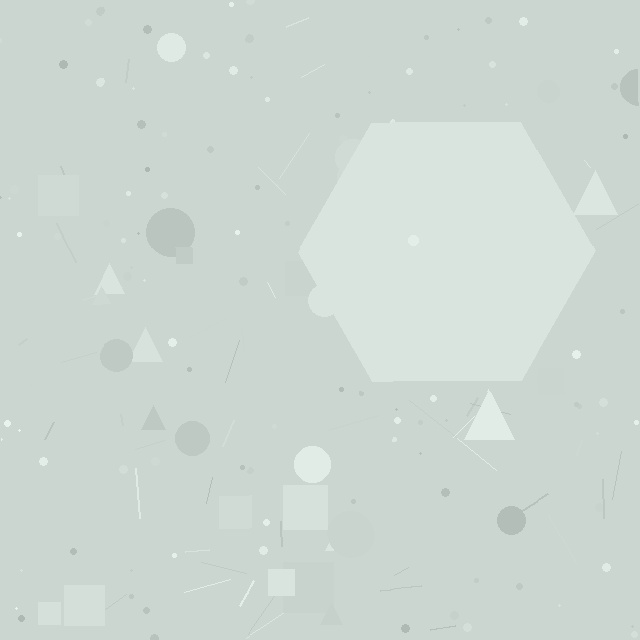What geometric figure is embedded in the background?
A hexagon is embedded in the background.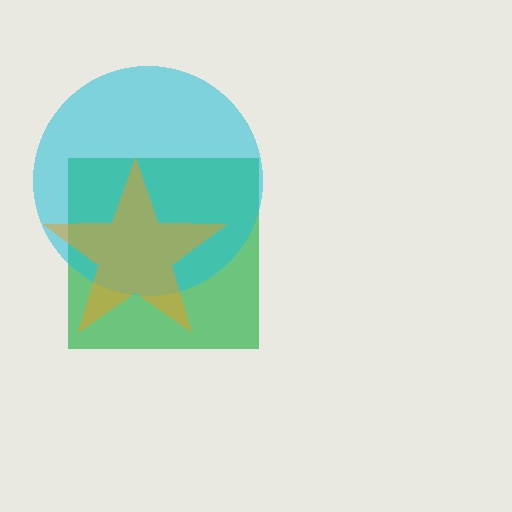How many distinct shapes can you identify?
There are 3 distinct shapes: a green square, a cyan circle, an orange star.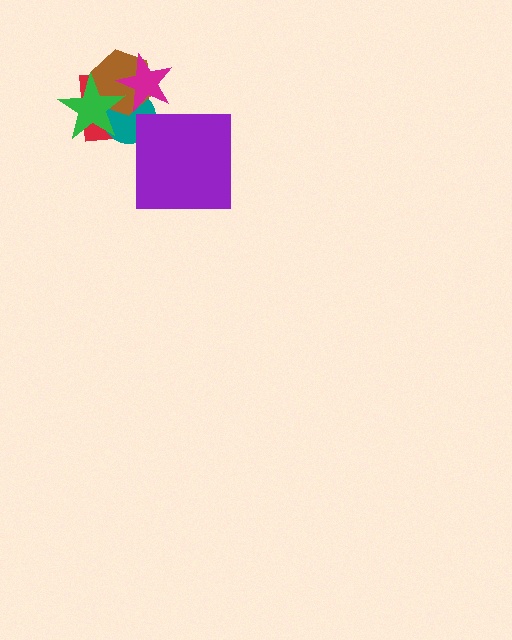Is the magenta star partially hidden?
Yes, it is partially covered by another shape.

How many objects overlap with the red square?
4 objects overlap with the red square.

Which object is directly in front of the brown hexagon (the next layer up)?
The magenta star is directly in front of the brown hexagon.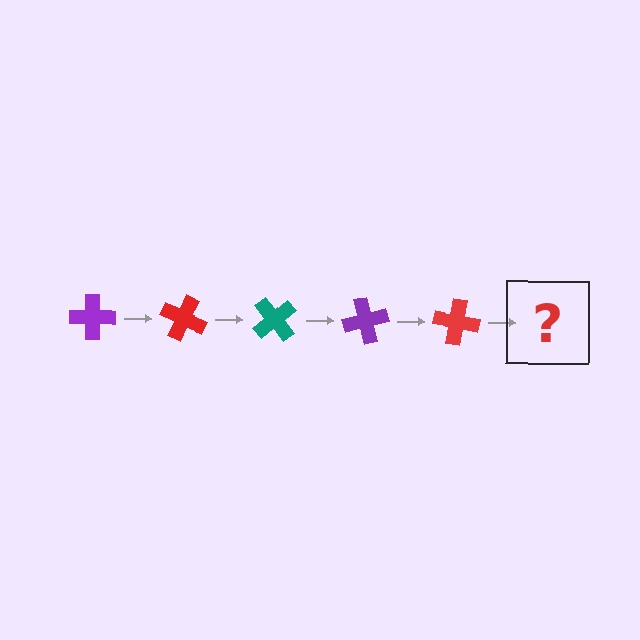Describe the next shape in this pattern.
It should be a teal cross, rotated 125 degrees from the start.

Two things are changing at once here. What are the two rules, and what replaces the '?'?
The two rules are that it rotates 25 degrees each step and the color cycles through purple, red, and teal. The '?' should be a teal cross, rotated 125 degrees from the start.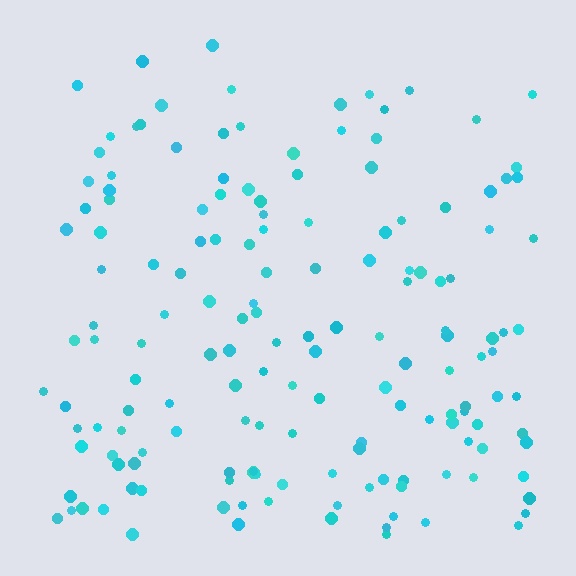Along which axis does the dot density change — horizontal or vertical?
Vertical.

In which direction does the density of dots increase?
From top to bottom, with the bottom side densest.